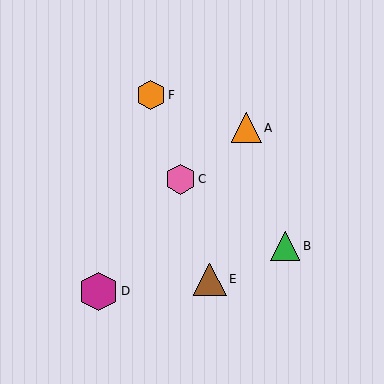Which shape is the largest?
The magenta hexagon (labeled D) is the largest.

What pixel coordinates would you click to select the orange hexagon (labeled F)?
Click at (151, 95) to select the orange hexagon F.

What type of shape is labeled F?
Shape F is an orange hexagon.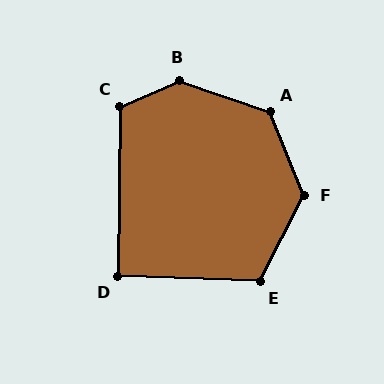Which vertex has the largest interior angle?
B, at approximately 138 degrees.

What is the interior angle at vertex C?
Approximately 114 degrees (obtuse).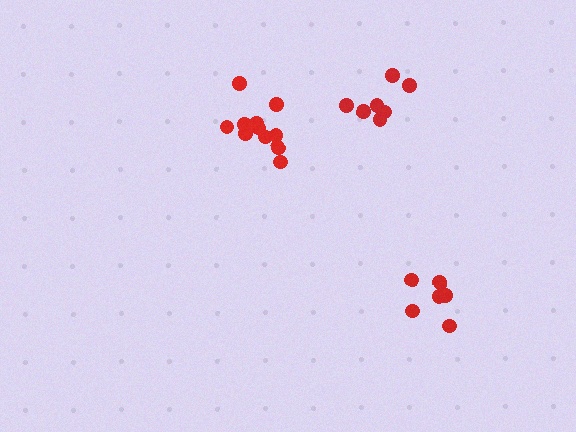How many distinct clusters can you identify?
There are 3 distinct clusters.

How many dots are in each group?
Group 1: 6 dots, Group 2: 7 dots, Group 3: 11 dots (24 total).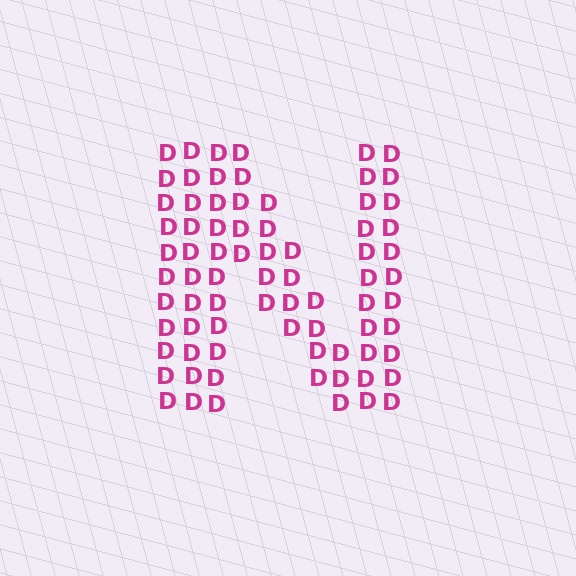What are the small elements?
The small elements are letter D's.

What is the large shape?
The large shape is the letter N.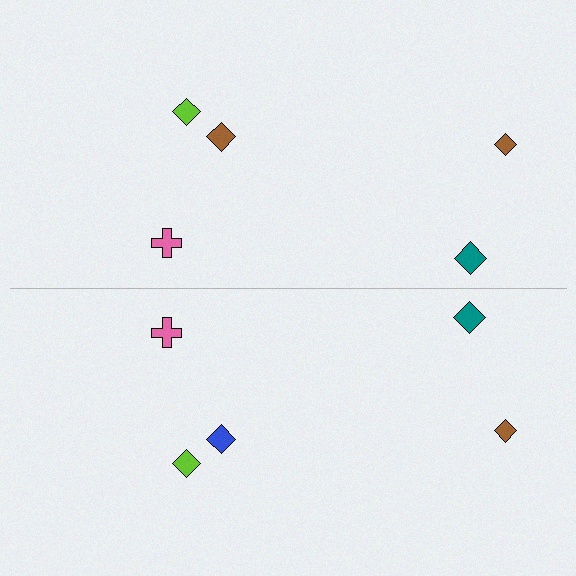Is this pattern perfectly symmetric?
No, the pattern is not perfectly symmetric. The blue diamond on the bottom side breaks the symmetry — its mirror counterpart is brown.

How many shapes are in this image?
There are 10 shapes in this image.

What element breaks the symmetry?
The blue diamond on the bottom side breaks the symmetry — its mirror counterpart is brown.